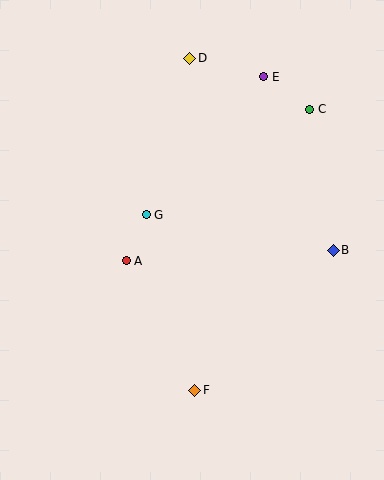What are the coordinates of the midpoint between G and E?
The midpoint between G and E is at (205, 146).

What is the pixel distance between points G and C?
The distance between G and C is 195 pixels.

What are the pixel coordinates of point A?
Point A is at (126, 261).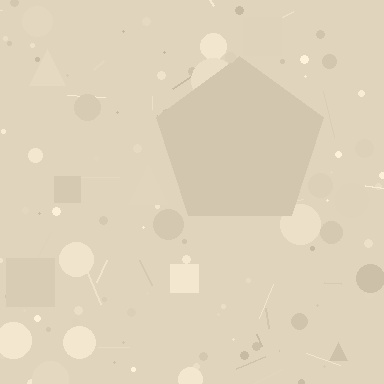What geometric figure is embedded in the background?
A pentagon is embedded in the background.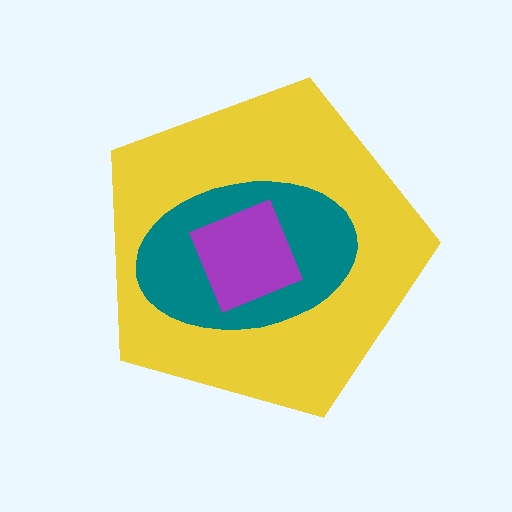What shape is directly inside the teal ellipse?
The purple square.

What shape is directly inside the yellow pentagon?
The teal ellipse.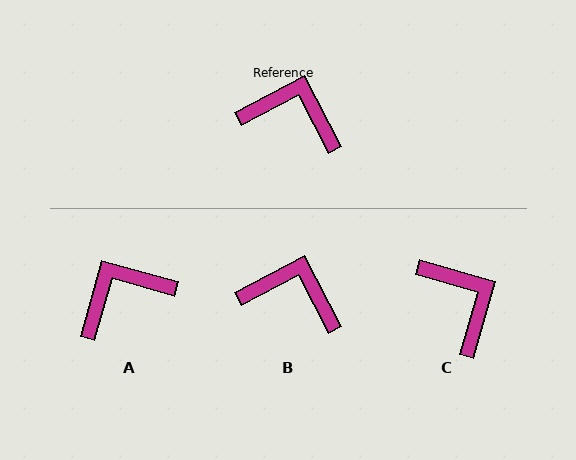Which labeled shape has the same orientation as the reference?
B.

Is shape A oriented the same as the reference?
No, it is off by about 47 degrees.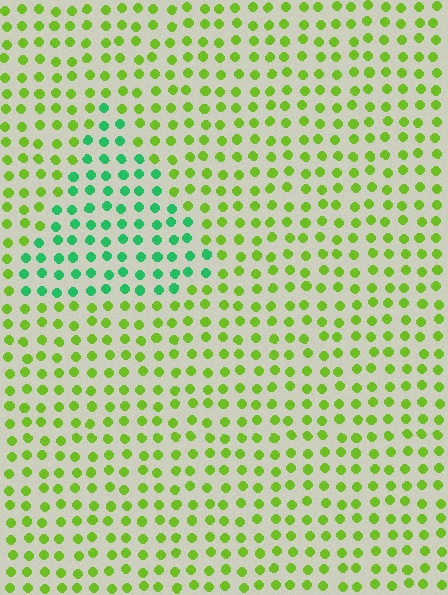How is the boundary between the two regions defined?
The boundary is defined purely by a slight shift in hue (about 53 degrees). Spacing, size, and orientation are identical on both sides.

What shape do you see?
I see a triangle.